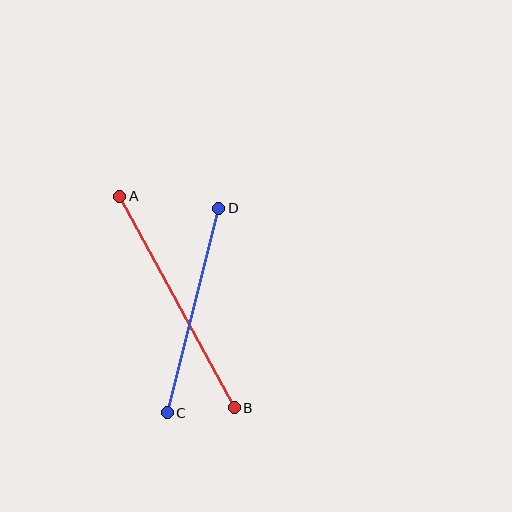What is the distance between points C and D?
The distance is approximately 211 pixels.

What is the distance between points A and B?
The distance is approximately 240 pixels.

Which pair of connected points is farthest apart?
Points A and B are farthest apart.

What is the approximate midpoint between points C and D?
The midpoint is at approximately (193, 310) pixels.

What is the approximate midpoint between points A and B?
The midpoint is at approximately (177, 302) pixels.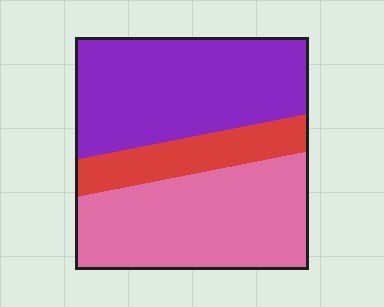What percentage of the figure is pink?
Pink covers around 40% of the figure.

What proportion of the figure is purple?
Purple takes up about two fifths (2/5) of the figure.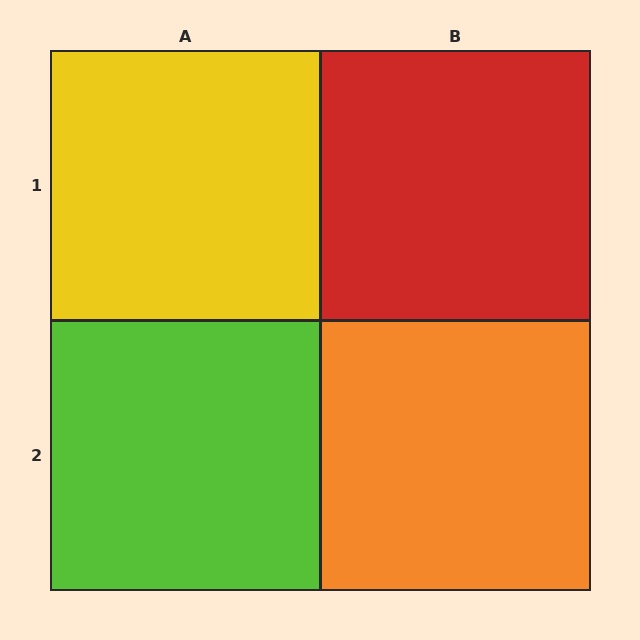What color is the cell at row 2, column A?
Lime.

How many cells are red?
1 cell is red.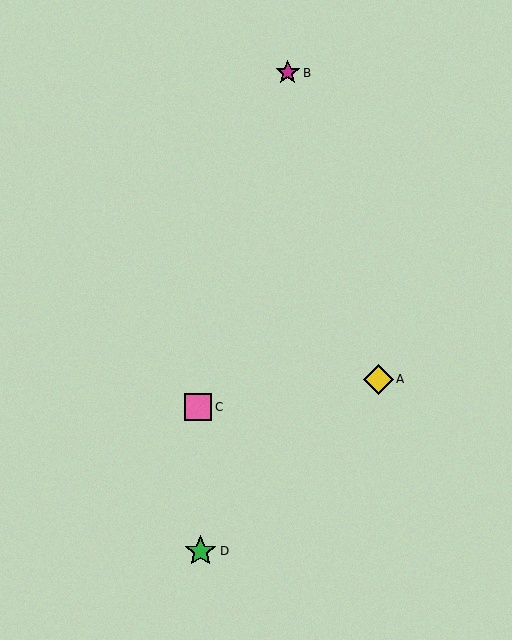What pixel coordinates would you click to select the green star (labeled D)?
Click at (201, 551) to select the green star D.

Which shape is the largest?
The green star (labeled D) is the largest.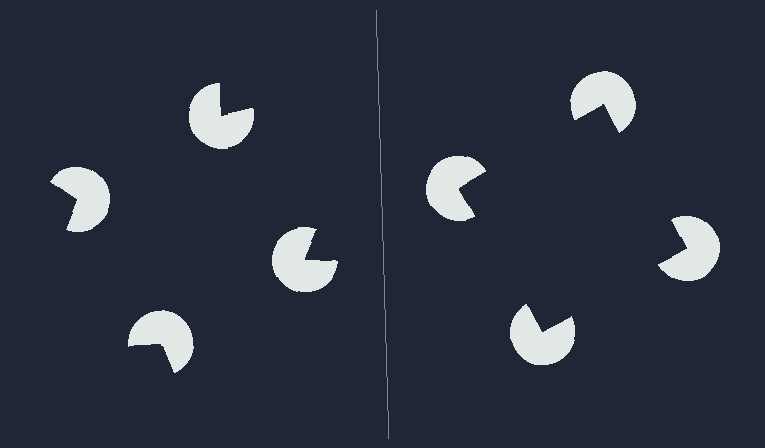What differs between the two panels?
The pac-man discs are positioned identically on both sides; only the wedge orientations differ. On the right they align to a square; on the left they are misaligned.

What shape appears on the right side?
An illusory square.